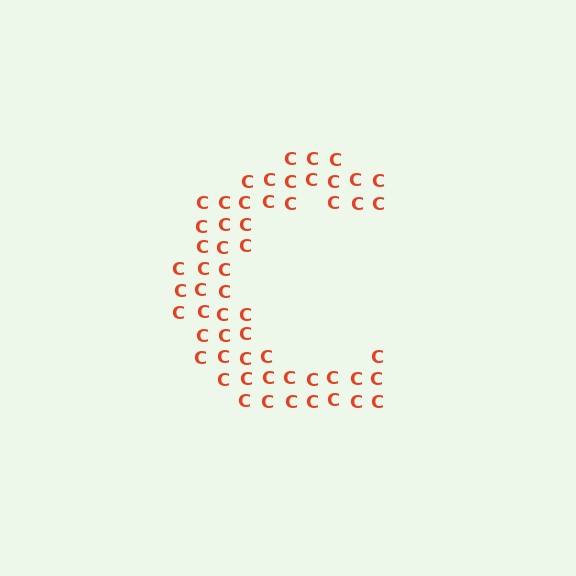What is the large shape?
The large shape is the letter C.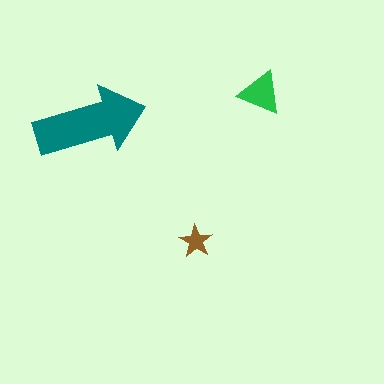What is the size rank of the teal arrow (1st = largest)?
1st.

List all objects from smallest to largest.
The brown star, the green triangle, the teal arrow.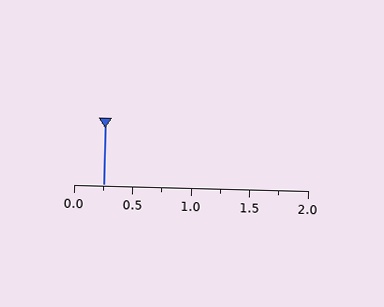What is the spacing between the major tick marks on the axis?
The major ticks are spaced 0.5 apart.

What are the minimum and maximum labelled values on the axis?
The axis runs from 0.0 to 2.0.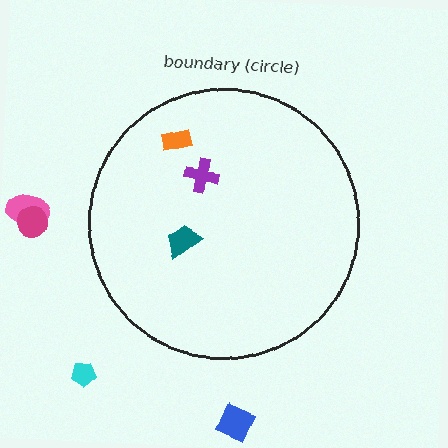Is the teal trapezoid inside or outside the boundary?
Inside.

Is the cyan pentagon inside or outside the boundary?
Outside.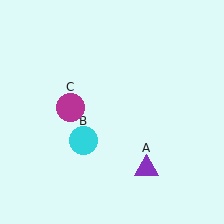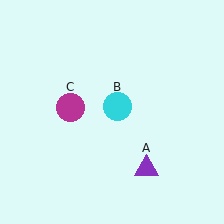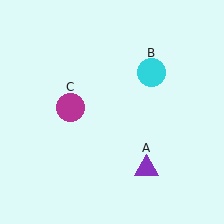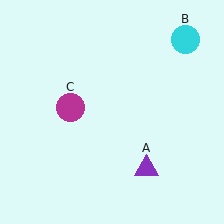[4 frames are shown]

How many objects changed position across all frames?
1 object changed position: cyan circle (object B).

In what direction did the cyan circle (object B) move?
The cyan circle (object B) moved up and to the right.